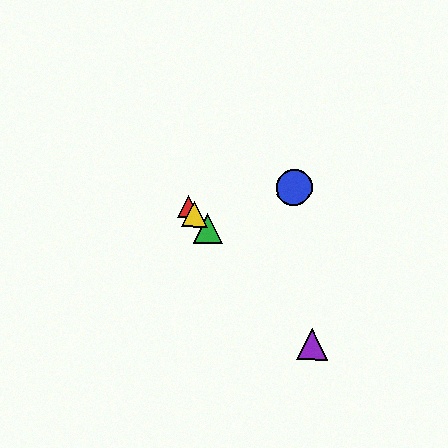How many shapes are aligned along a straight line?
4 shapes (the red triangle, the green triangle, the yellow triangle, the purple triangle) are aligned along a straight line.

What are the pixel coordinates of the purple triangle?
The purple triangle is at (312, 345).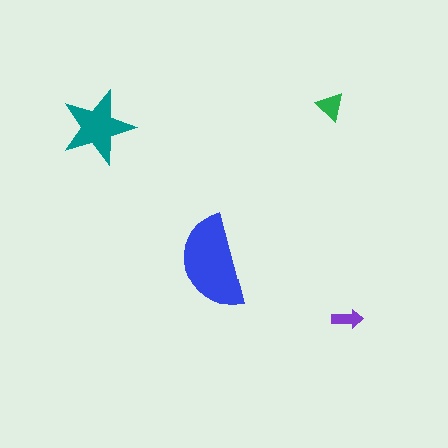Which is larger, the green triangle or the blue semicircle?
The blue semicircle.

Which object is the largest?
The blue semicircle.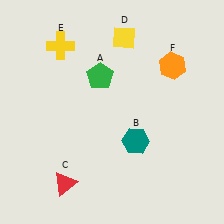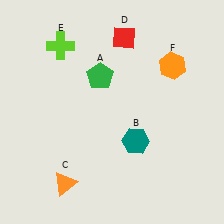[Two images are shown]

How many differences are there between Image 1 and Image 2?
There are 3 differences between the two images.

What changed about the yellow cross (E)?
In Image 1, E is yellow. In Image 2, it changed to lime.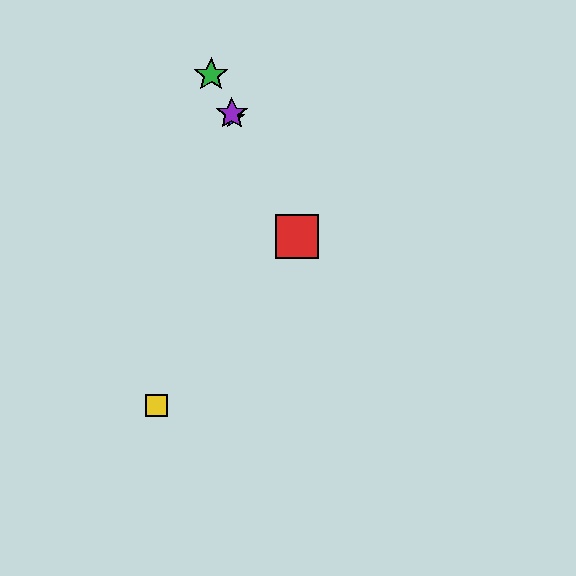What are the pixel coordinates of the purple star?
The purple star is at (232, 114).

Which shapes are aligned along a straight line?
The red square, the blue star, the green star, the purple star are aligned along a straight line.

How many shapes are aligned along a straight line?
4 shapes (the red square, the blue star, the green star, the purple star) are aligned along a straight line.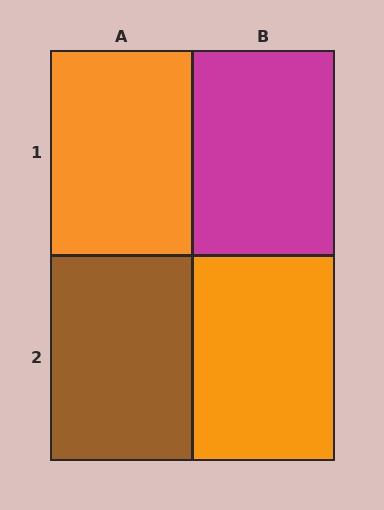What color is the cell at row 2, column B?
Orange.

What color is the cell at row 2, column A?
Brown.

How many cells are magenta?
1 cell is magenta.